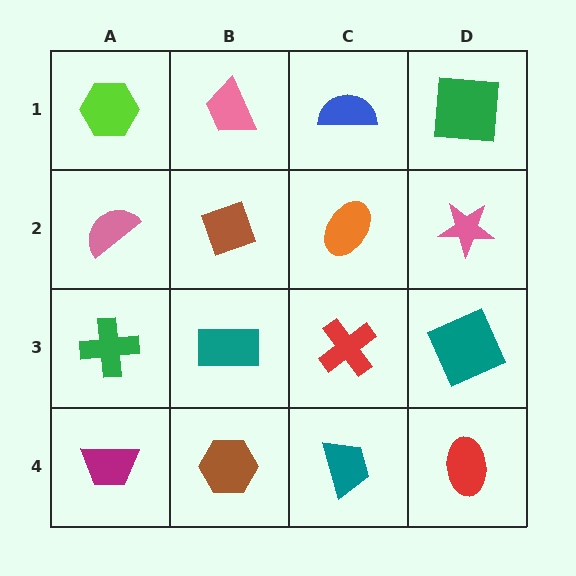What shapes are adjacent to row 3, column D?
A pink star (row 2, column D), a red ellipse (row 4, column D), a red cross (row 3, column C).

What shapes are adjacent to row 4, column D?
A teal square (row 3, column D), a teal trapezoid (row 4, column C).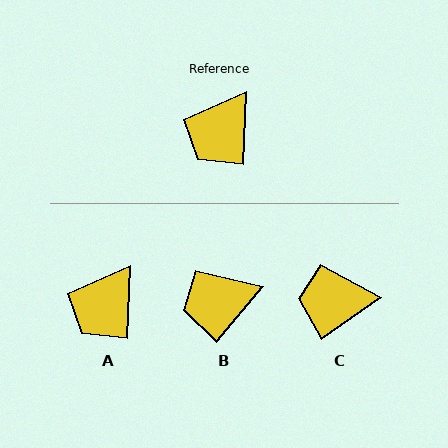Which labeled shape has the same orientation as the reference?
A.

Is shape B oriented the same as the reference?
No, it is off by about 37 degrees.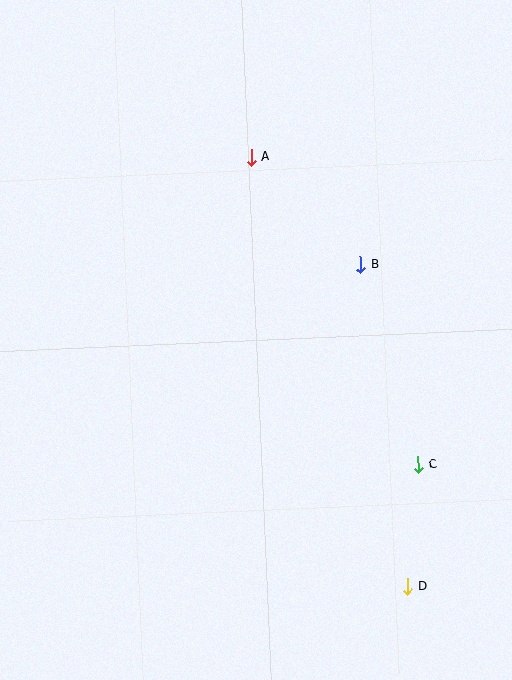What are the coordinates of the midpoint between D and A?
The midpoint between D and A is at (329, 372).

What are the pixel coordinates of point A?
Point A is at (251, 157).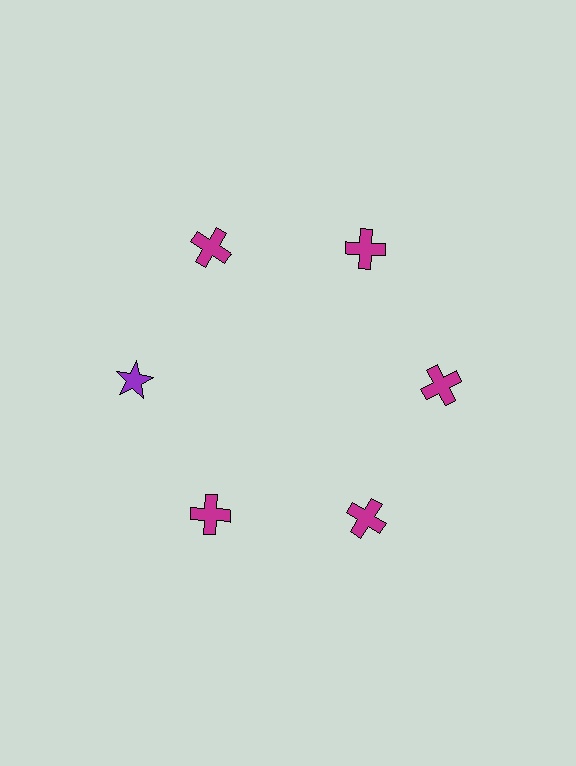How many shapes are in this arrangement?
There are 6 shapes arranged in a ring pattern.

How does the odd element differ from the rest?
It differs in both color (purple instead of magenta) and shape (star instead of cross).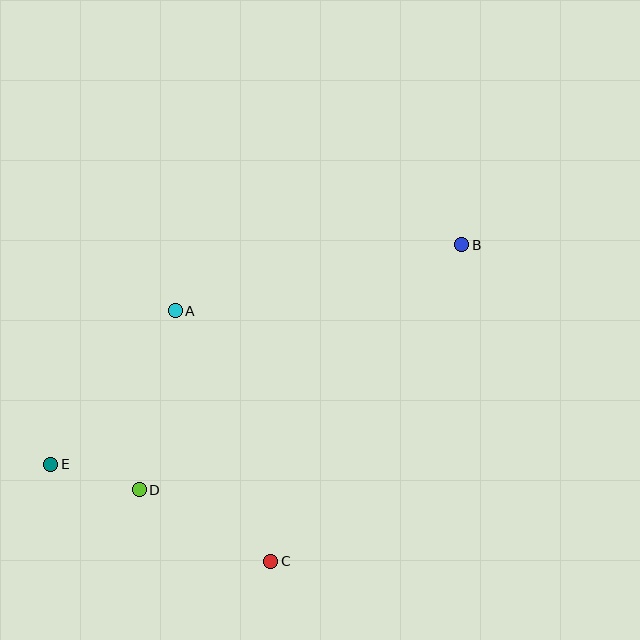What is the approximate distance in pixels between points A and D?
The distance between A and D is approximately 183 pixels.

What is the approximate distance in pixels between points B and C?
The distance between B and C is approximately 370 pixels.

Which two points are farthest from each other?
Points B and E are farthest from each other.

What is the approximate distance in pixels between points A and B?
The distance between A and B is approximately 294 pixels.